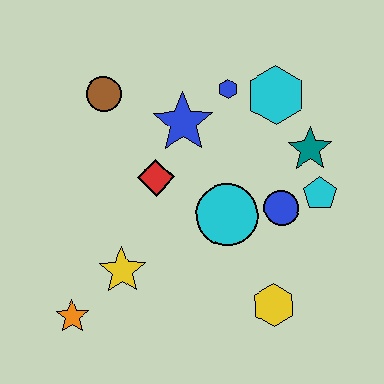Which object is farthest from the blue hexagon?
The orange star is farthest from the blue hexagon.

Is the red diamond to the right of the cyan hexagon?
No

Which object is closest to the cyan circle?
The blue circle is closest to the cyan circle.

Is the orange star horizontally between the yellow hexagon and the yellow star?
No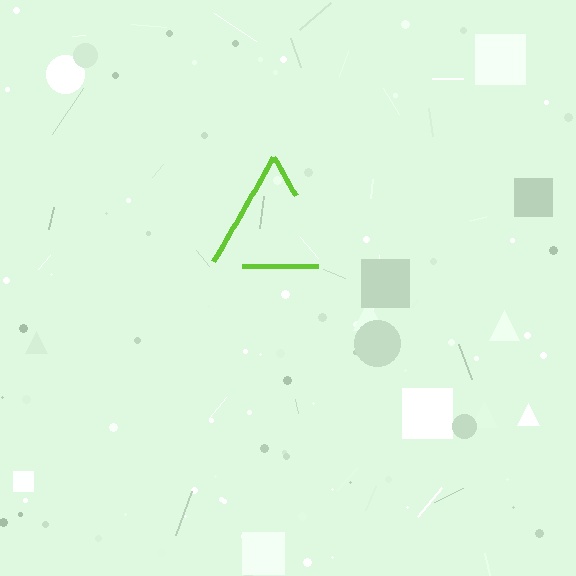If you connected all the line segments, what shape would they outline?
They would outline a triangle.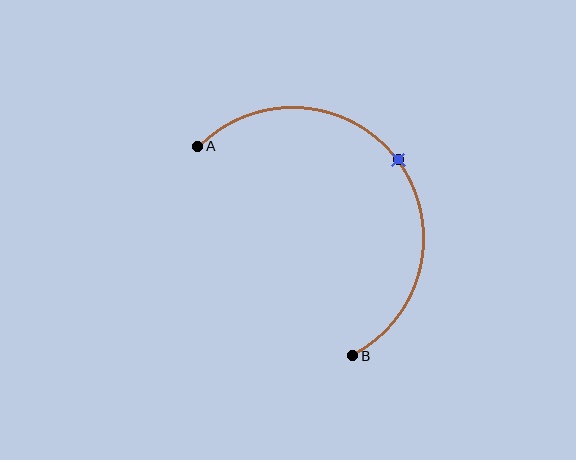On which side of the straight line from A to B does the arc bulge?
The arc bulges above and to the right of the straight line connecting A and B.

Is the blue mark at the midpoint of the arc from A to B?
Yes. The blue mark lies on the arc at equal arc-length from both A and B — it is the arc midpoint.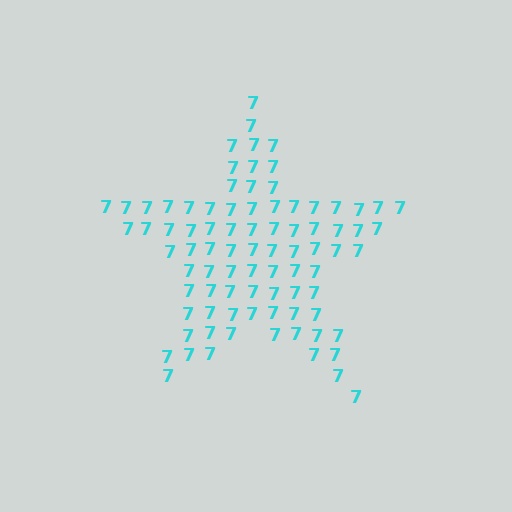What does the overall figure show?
The overall figure shows a star.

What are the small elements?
The small elements are digit 7's.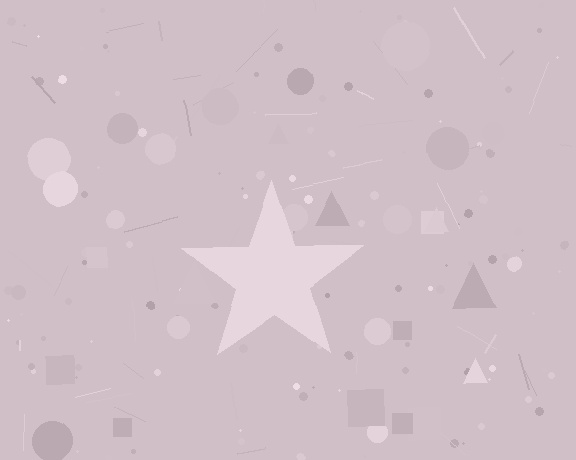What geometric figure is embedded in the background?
A star is embedded in the background.